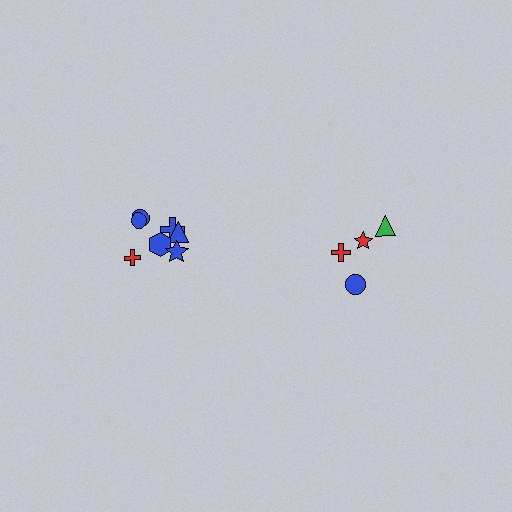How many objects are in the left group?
There are 7 objects.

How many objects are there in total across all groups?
There are 11 objects.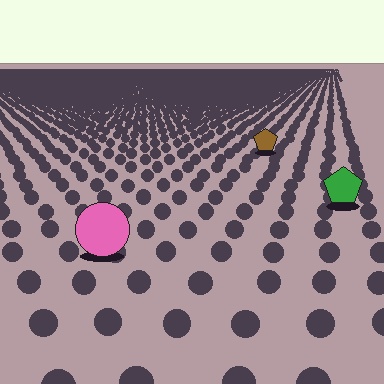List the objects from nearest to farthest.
From nearest to farthest: the pink circle, the green pentagon, the brown pentagon.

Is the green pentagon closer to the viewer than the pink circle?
No. The pink circle is closer — you can tell from the texture gradient: the ground texture is coarser near it.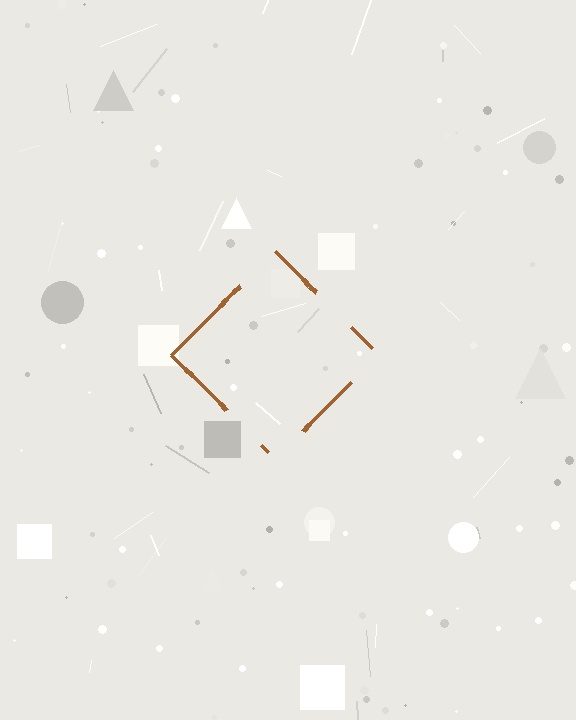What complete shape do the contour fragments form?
The contour fragments form a diamond.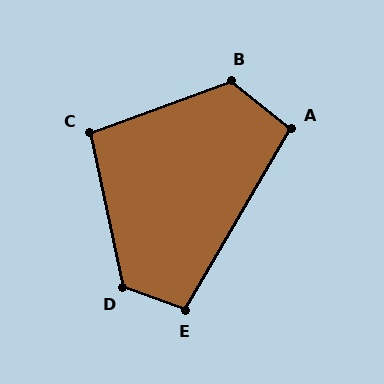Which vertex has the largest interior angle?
D, at approximately 122 degrees.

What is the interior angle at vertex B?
Approximately 121 degrees (obtuse).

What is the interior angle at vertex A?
Approximately 98 degrees (obtuse).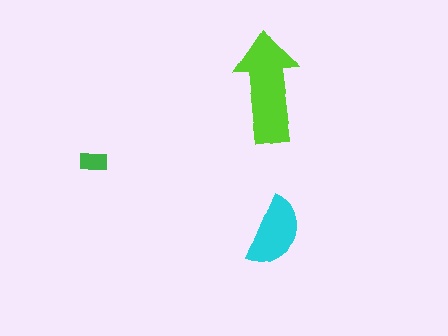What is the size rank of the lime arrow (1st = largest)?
1st.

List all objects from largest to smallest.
The lime arrow, the cyan semicircle, the green rectangle.